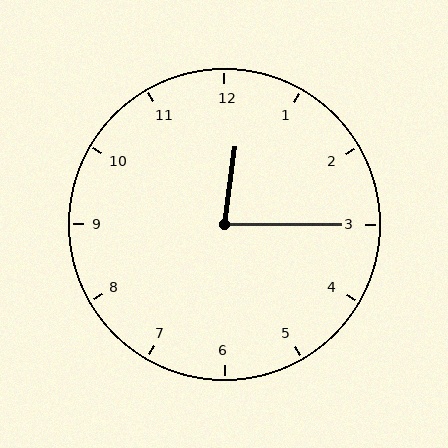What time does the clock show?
12:15.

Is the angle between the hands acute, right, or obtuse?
It is acute.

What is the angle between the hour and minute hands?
Approximately 82 degrees.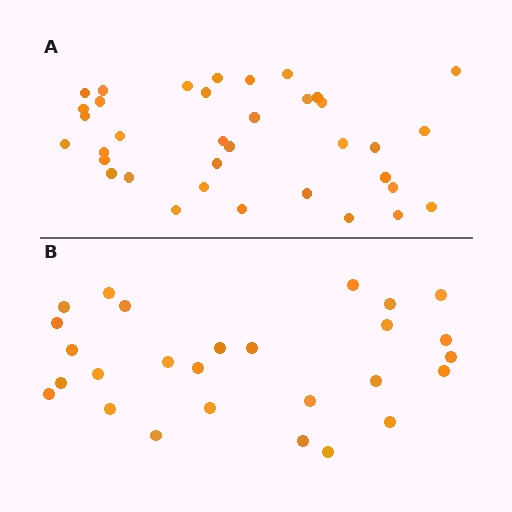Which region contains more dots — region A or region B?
Region A (the top region) has more dots.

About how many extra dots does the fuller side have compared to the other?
Region A has roughly 8 or so more dots than region B.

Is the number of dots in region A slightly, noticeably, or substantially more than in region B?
Region A has noticeably more, but not dramatically so. The ratio is roughly 1.3 to 1.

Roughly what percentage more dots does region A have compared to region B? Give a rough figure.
About 35% more.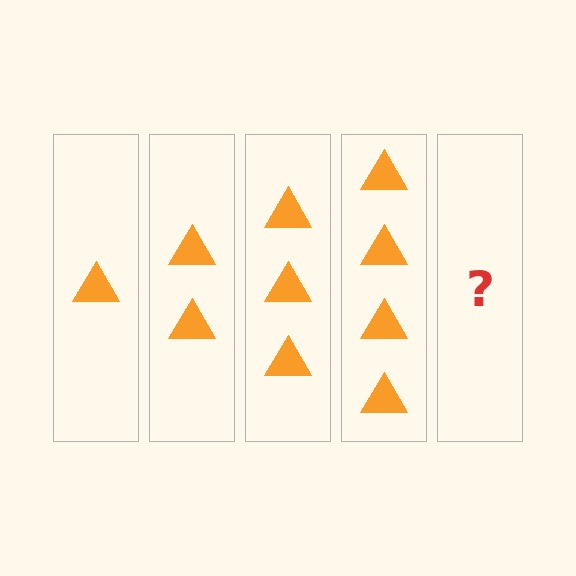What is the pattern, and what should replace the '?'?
The pattern is that each step adds one more triangle. The '?' should be 5 triangles.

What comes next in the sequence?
The next element should be 5 triangles.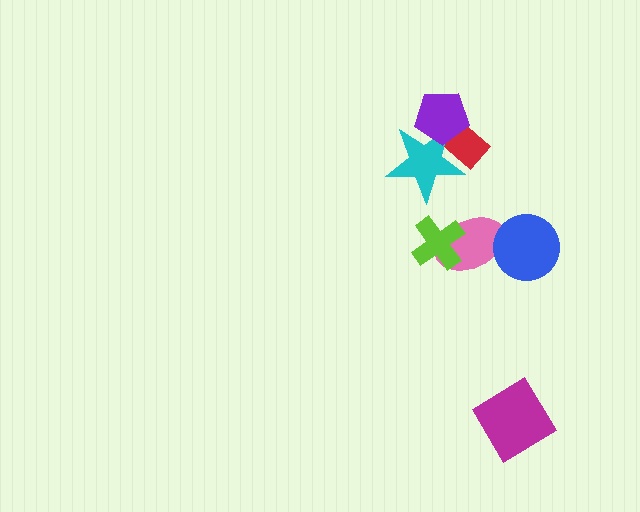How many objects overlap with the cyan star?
2 objects overlap with the cyan star.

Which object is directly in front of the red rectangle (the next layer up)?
The cyan star is directly in front of the red rectangle.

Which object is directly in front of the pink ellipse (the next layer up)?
The lime cross is directly in front of the pink ellipse.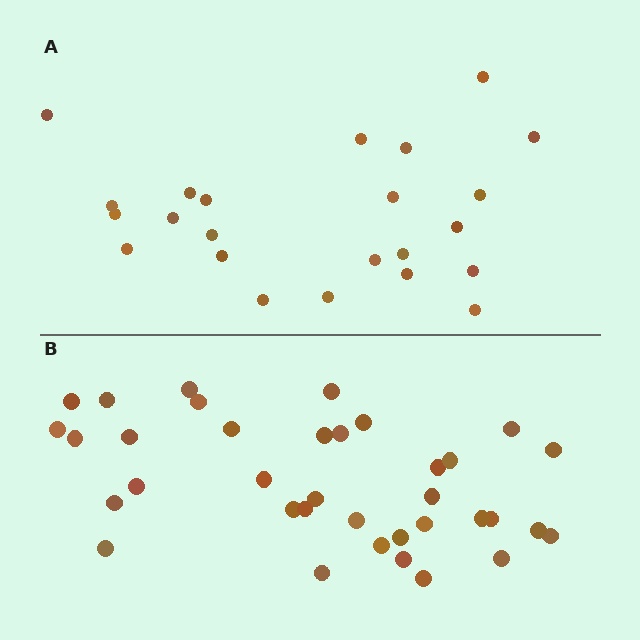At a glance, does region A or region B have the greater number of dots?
Region B (the bottom region) has more dots.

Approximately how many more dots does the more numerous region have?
Region B has approximately 15 more dots than region A.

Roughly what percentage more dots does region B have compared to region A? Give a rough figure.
About 55% more.